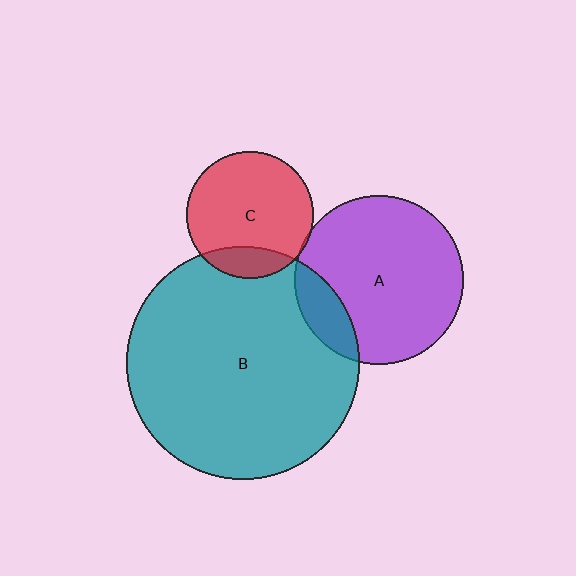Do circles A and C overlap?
Yes.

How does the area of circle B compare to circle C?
Approximately 3.4 times.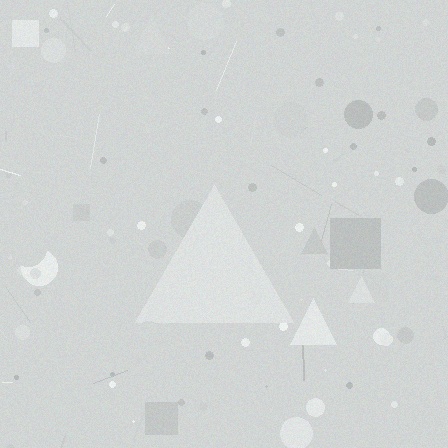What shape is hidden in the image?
A triangle is hidden in the image.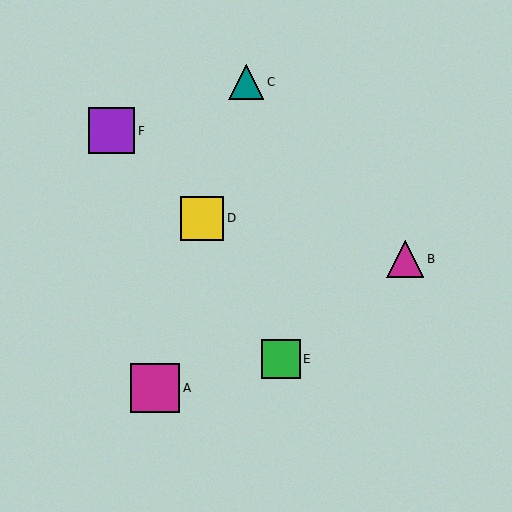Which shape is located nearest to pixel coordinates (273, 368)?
The green square (labeled E) at (281, 359) is nearest to that location.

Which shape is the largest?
The magenta square (labeled A) is the largest.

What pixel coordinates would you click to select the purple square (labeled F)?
Click at (112, 131) to select the purple square F.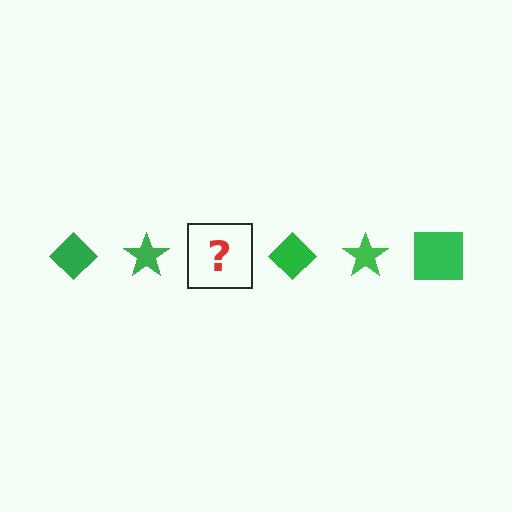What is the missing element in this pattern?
The missing element is a green square.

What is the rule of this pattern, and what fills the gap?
The rule is that the pattern cycles through diamond, star, square shapes in green. The gap should be filled with a green square.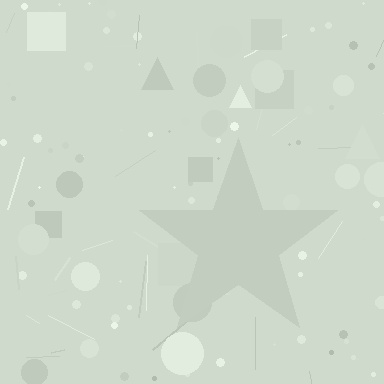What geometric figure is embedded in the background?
A star is embedded in the background.